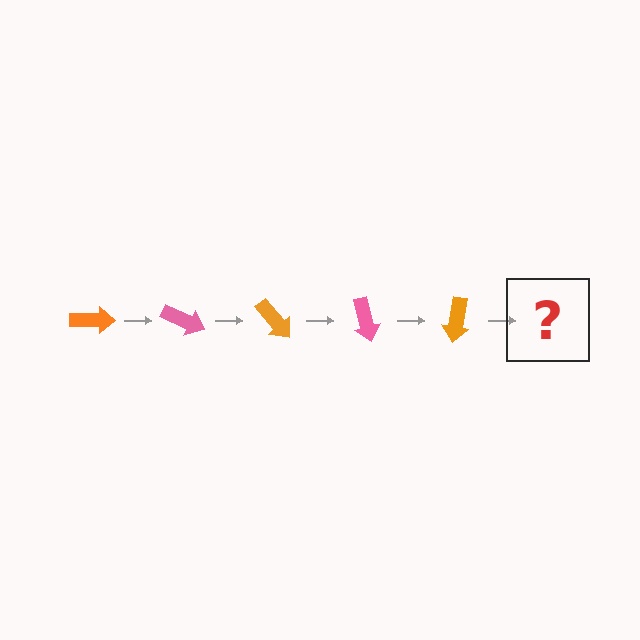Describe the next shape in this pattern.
It should be a pink arrow, rotated 125 degrees from the start.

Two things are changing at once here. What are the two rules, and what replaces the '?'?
The two rules are that it rotates 25 degrees each step and the color cycles through orange and pink. The '?' should be a pink arrow, rotated 125 degrees from the start.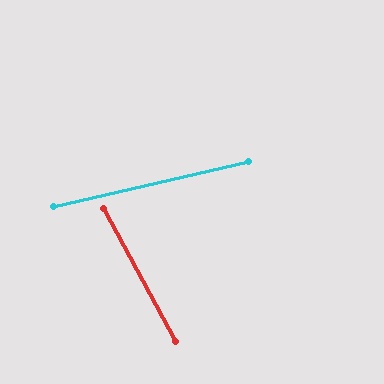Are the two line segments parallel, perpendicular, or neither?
Neither parallel nor perpendicular — they differ by about 74°.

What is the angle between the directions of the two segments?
Approximately 74 degrees.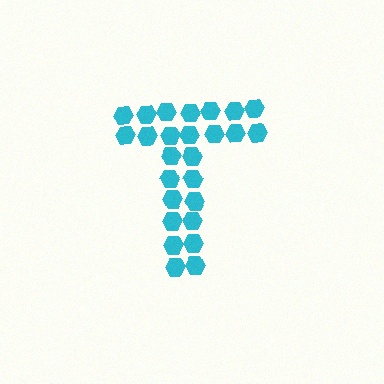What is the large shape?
The large shape is the letter T.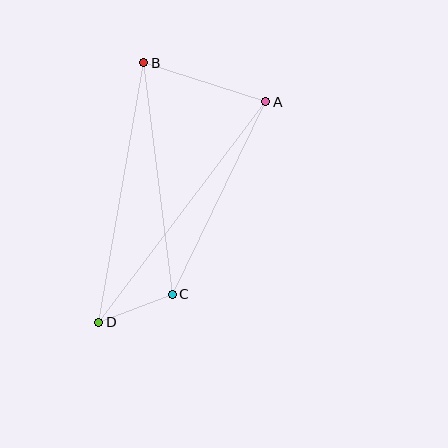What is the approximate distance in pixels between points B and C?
The distance between B and C is approximately 233 pixels.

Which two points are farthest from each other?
Points A and D are farthest from each other.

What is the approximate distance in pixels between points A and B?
The distance between A and B is approximately 128 pixels.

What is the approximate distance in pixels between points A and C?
The distance between A and C is approximately 214 pixels.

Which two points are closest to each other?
Points C and D are closest to each other.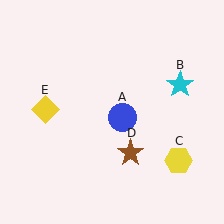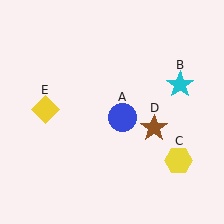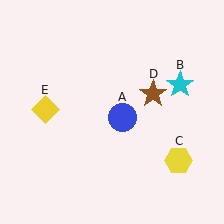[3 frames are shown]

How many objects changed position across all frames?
1 object changed position: brown star (object D).